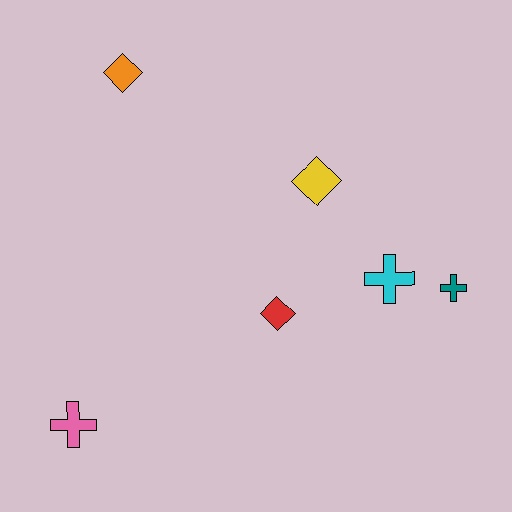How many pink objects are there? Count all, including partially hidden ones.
There is 1 pink object.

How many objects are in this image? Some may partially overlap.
There are 6 objects.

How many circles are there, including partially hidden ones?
There are no circles.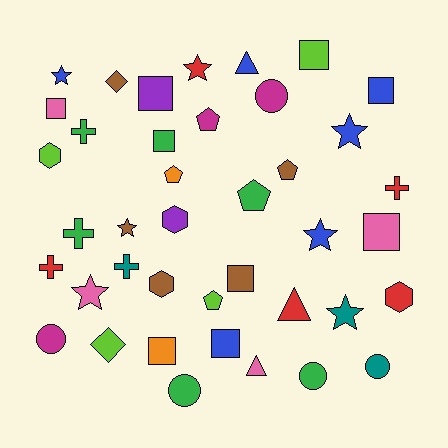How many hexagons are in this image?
There are 4 hexagons.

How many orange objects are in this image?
There are 2 orange objects.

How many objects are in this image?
There are 40 objects.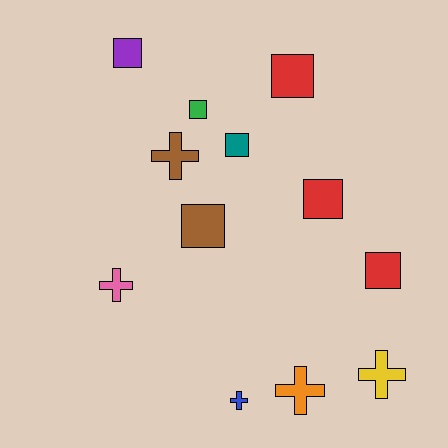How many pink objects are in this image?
There is 1 pink object.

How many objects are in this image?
There are 12 objects.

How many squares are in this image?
There are 7 squares.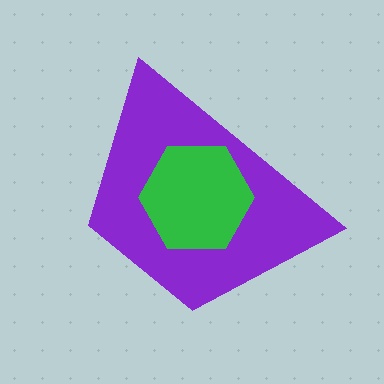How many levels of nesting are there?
2.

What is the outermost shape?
The purple trapezoid.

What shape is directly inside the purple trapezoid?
The green hexagon.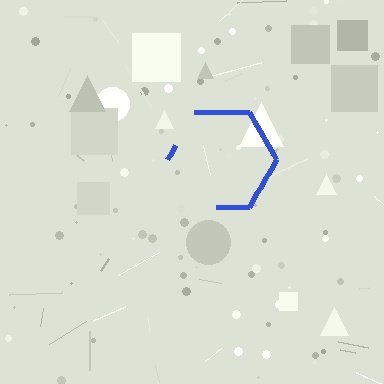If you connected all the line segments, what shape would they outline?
They would outline a hexagon.